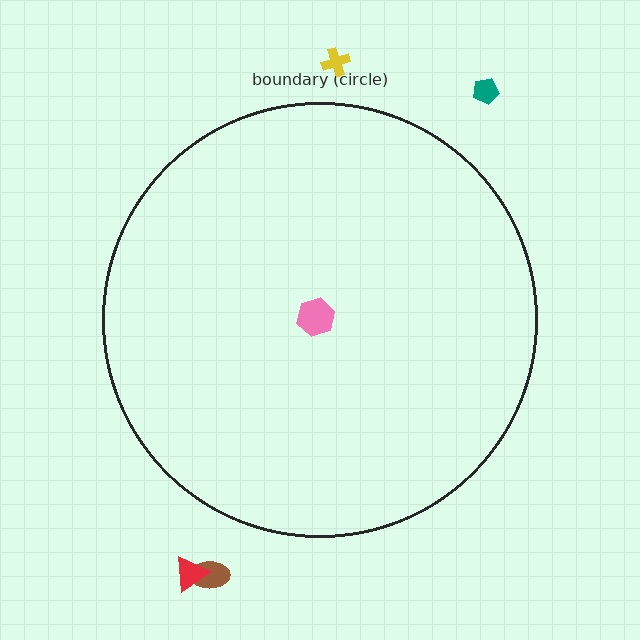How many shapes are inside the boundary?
1 inside, 4 outside.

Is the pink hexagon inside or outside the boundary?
Inside.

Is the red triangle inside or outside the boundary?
Outside.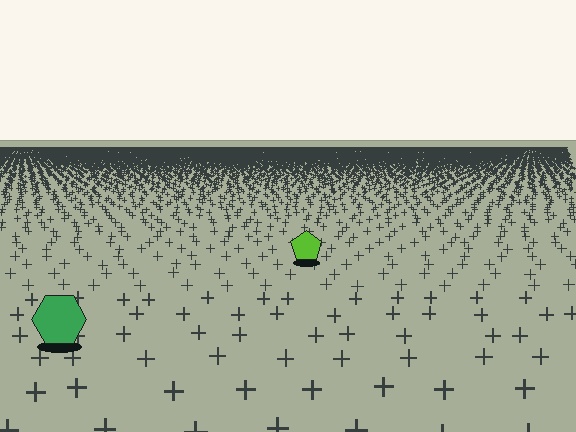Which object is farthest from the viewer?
The lime pentagon is farthest from the viewer. It appears smaller and the ground texture around it is denser.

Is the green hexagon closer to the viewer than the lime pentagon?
Yes. The green hexagon is closer — you can tell from the texture gradient: the ground texture is coarser near it.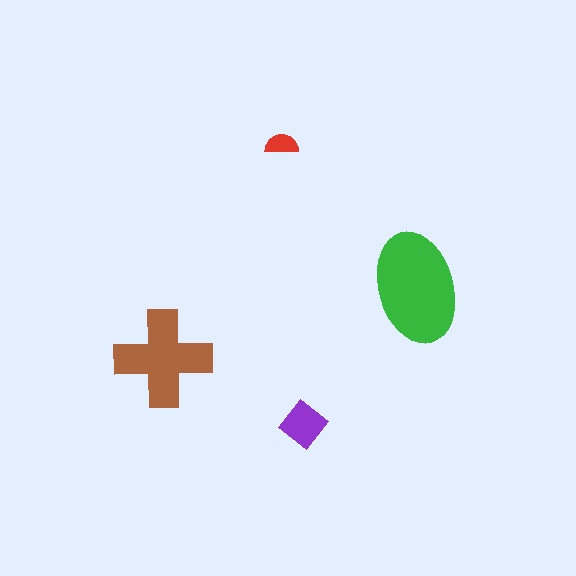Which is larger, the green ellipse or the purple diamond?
The green ellipse.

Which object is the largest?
The green ellipse.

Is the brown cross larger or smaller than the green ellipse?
Smaller.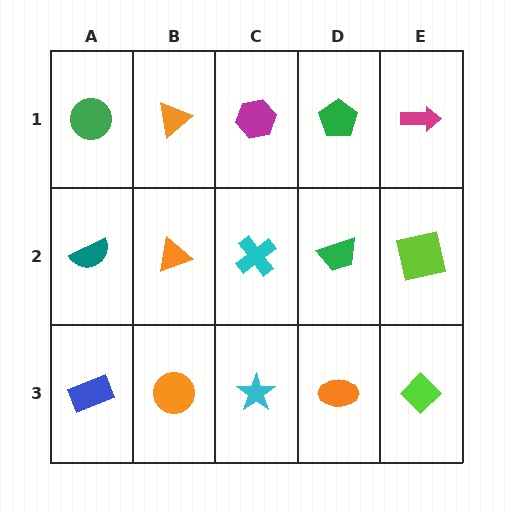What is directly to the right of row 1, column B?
A magenta hexagon.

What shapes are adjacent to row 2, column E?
A magenta arrow (row 1, column E), a lime diamond (row 3, column E), a green trapezoid (row 2, column D).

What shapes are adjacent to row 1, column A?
A teal semicircle (row 2, column A), an orange triangle (row 1, column B).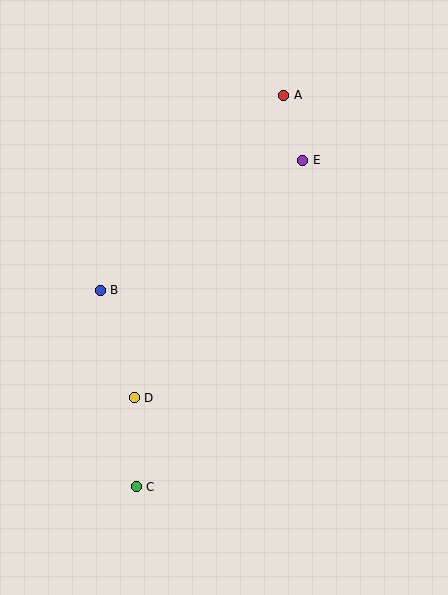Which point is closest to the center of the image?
Point B at (100, 290) is closest to the center.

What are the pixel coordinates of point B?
Point B is at (100, 290).